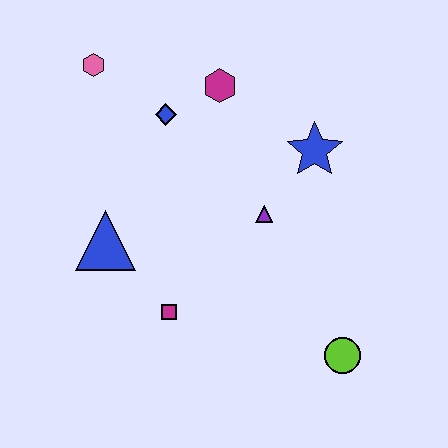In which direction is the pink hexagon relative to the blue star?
The pink hexagon is to the left of the blue star.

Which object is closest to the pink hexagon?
The blue diamond is closest to the pink hexagon.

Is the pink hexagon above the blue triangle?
Yes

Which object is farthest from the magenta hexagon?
The lime circle is farthest from the magenta hexagon.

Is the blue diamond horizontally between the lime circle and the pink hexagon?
Yes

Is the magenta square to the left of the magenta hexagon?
Yes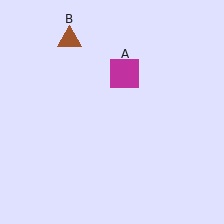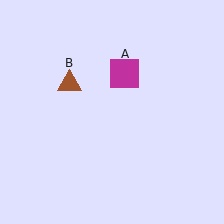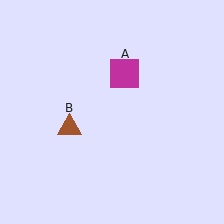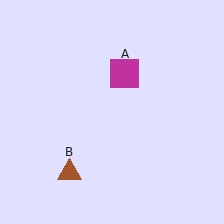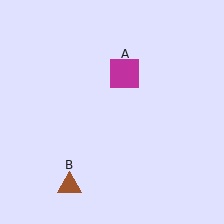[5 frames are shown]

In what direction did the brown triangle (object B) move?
The brown triangle (object B) moved down.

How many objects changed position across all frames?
1 object changed position: brown triangle (object B).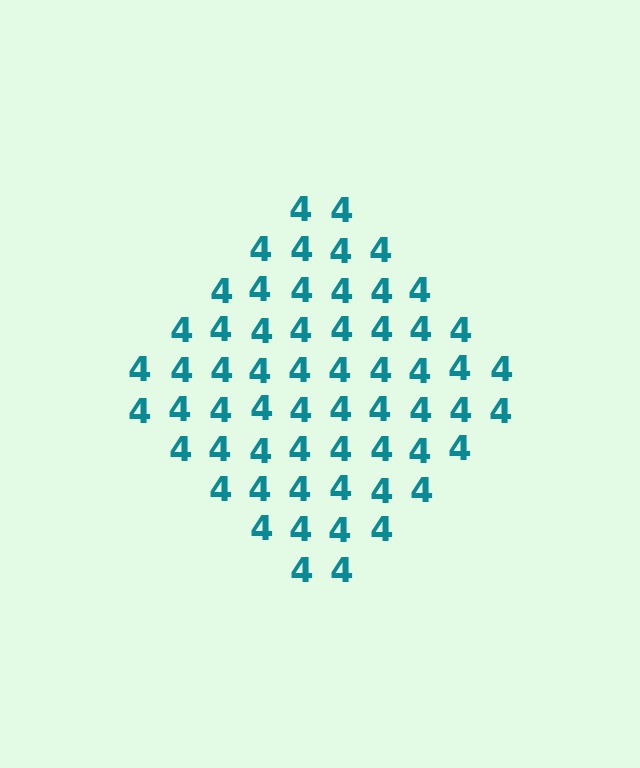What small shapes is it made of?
It is made of small digit 4's.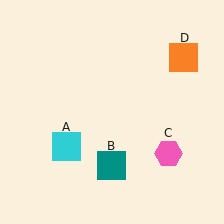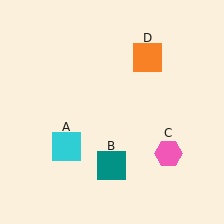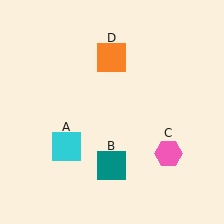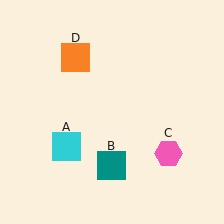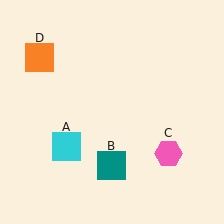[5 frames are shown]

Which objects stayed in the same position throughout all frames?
Cyan square (object A) and teal square (object B) and pink hexagon (object C) remained stationary.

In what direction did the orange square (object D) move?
The orange square (object D) moved left.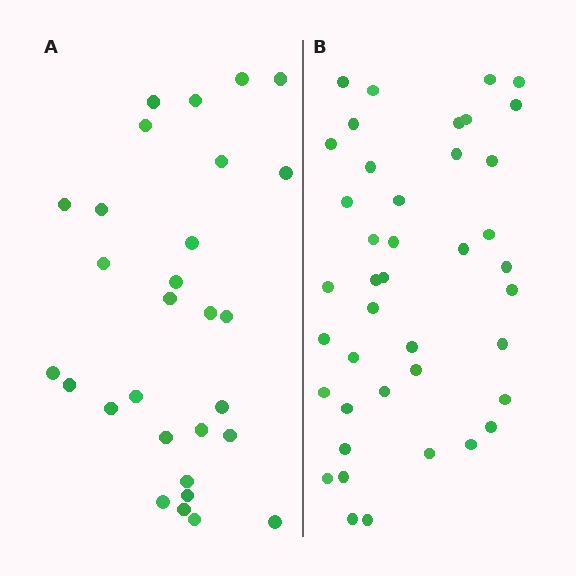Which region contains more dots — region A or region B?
Region B (the right region) has more dots.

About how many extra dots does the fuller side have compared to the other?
Region B has roughly 12 or so more dots than region A.